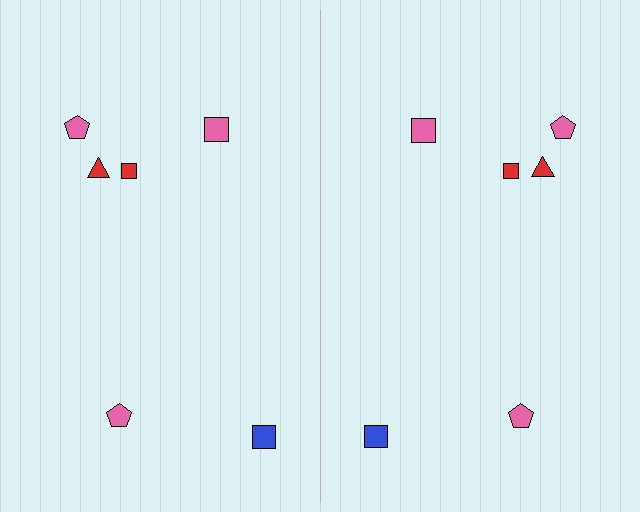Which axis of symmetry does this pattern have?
The pattern has a vertical axis of symmetry running through the center of the image.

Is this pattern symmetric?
Yes, this pattern has bilateral (reflection) symmetry.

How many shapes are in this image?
There are 12 shapes in this image.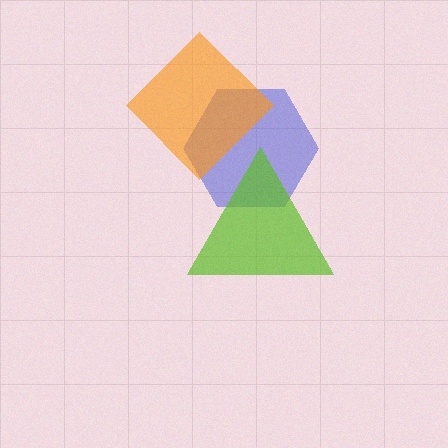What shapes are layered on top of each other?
The layered shapes are: a blue hexagon, a lime triangle, an orange diamond.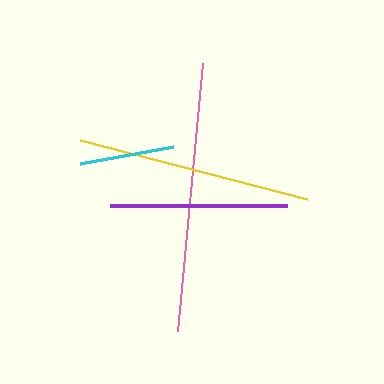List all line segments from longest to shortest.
From longest to shortest: pink, yellow, purple, cyan.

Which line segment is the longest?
The pink line is the longest at approximately 269 pixels.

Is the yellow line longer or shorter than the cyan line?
The yellow line is longer than the cyan line.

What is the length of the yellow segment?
The yellow segment is approximately 234 pixels long.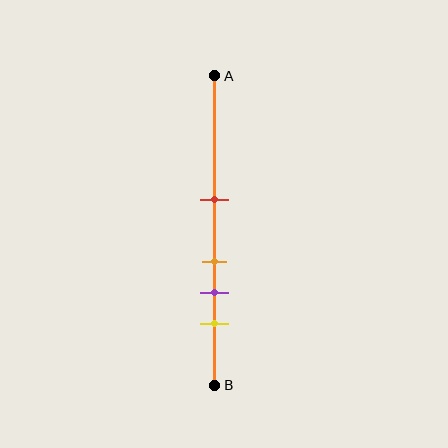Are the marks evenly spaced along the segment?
No, the marks are not evenly spaced.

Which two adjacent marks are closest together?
The orange and purple marks are the closest adjacent pair.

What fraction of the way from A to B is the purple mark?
The purple mark is approximately 70% (0.7) of the way from A to B.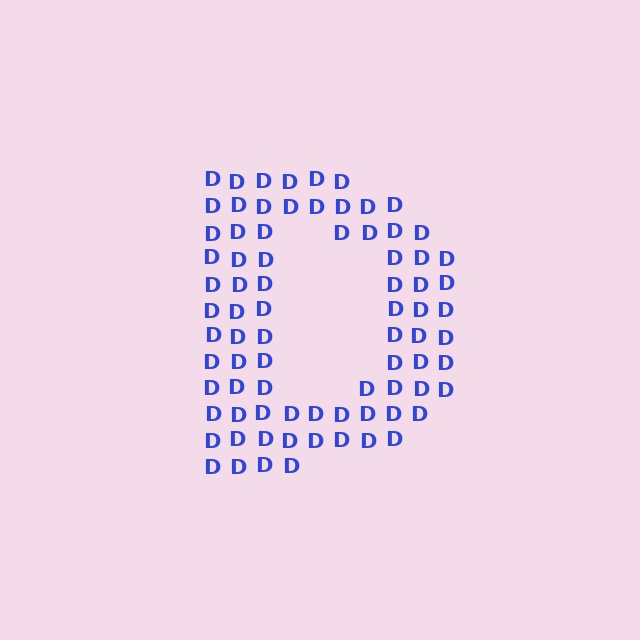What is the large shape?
The large shape is the letter D.